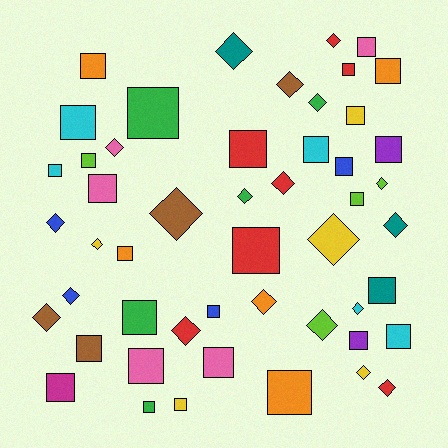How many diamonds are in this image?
There are 21 diamonds.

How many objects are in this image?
There are 50 objects.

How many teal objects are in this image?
There are 3 teal objects.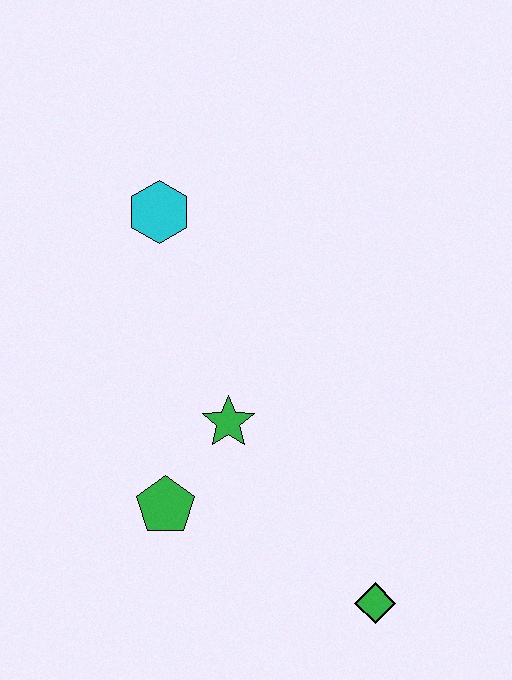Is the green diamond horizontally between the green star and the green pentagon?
No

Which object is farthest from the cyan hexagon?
The green diamond is farthest from the cyan hexagon.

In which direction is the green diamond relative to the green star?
The green diamond is below the green star.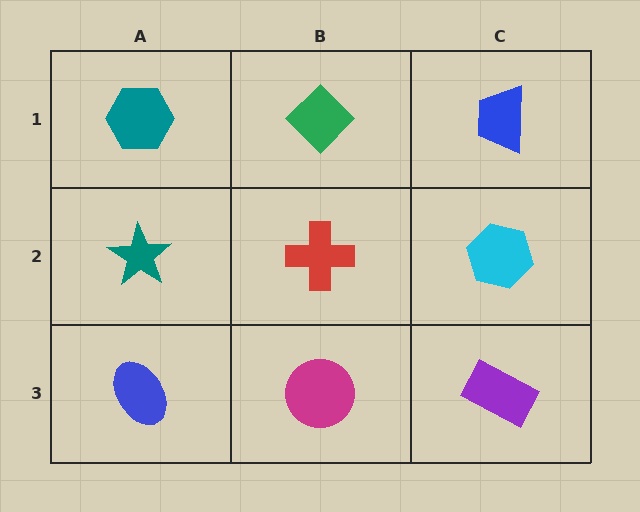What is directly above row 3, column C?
A cyan hexagon.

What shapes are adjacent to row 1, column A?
A teal star (row 2, column A), a green diamond (row 1, column B).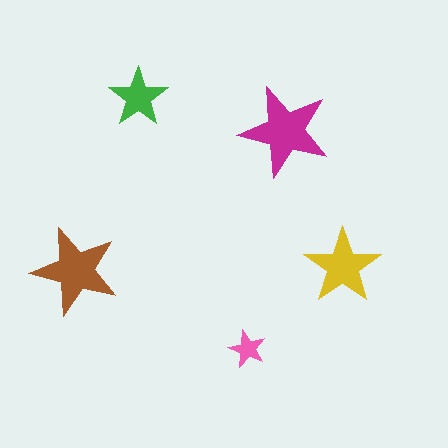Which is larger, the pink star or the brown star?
The brown one.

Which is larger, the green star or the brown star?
The brown one.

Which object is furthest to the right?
The yellow star is rightmost.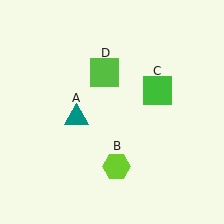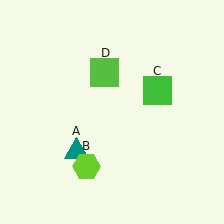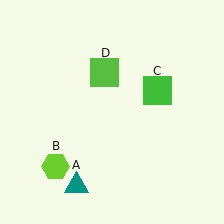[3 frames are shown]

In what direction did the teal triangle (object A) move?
The teal triangle (object A) moved down.